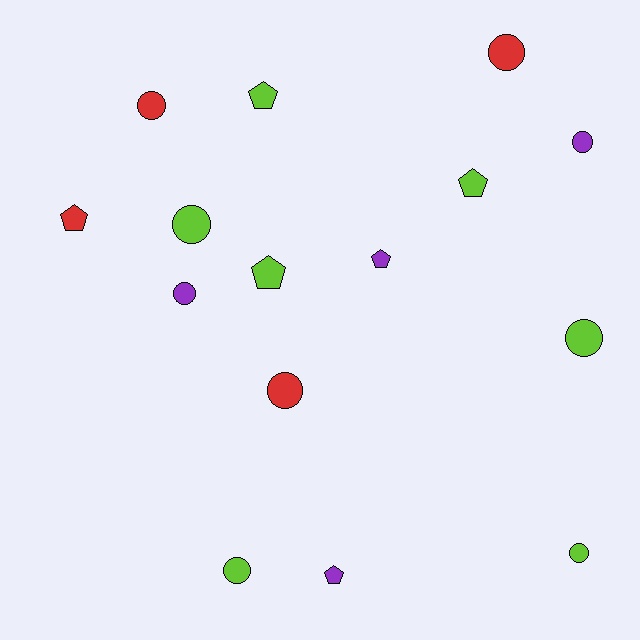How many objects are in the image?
There are 15 objects.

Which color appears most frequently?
Lime, with 7 objects.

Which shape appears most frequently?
Circle, with 9 objects.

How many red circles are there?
There are 3 red circles.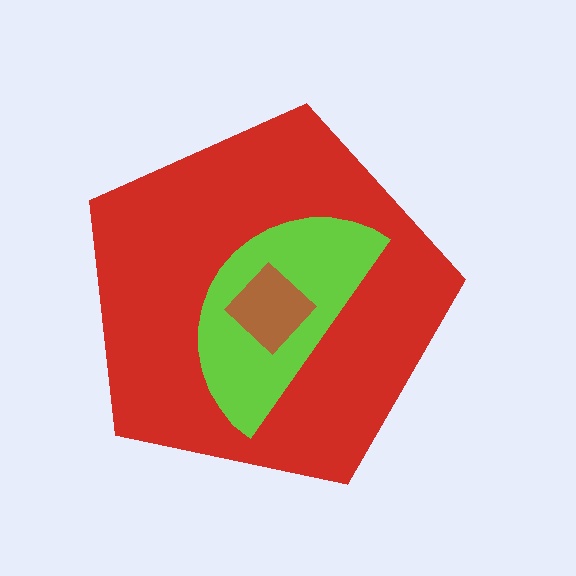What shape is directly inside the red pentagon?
The lime semicircle.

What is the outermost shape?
The red pentagon.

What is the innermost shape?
The brown diamond.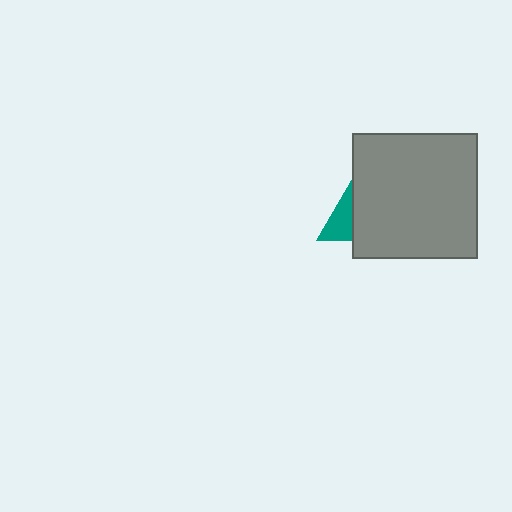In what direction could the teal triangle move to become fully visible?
The teal triangle could move left. That would shift it out from behind the gray square entirely.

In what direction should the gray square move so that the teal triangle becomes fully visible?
The gray square should move right. That is the shortest direction to clear the overlap and leave the teal triangle fully visible.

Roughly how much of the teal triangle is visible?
A small part of it is visible (roughly 31%).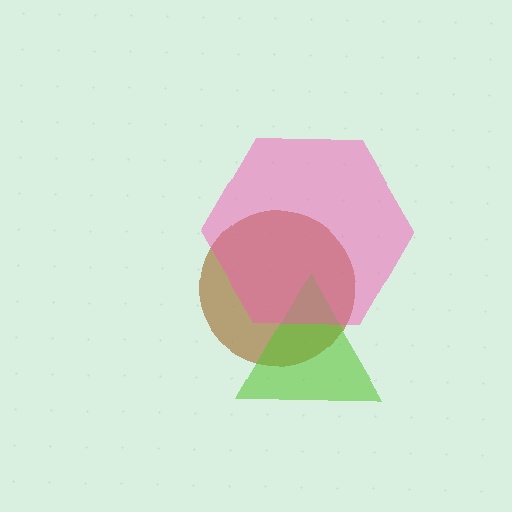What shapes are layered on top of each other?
The layered shapes are: a brown circle, a lime triangle, a pink hexagon.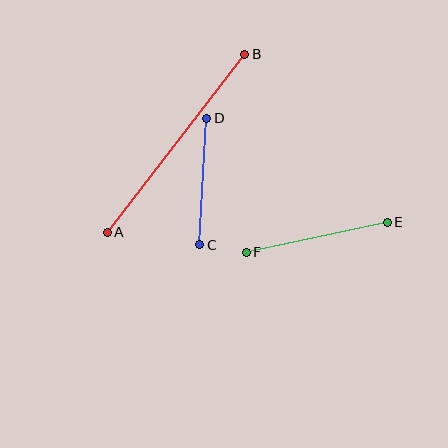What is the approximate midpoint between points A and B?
The midpoint is at approximately (176, 143) pixels.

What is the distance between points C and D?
The distance is approximately 127 pixels.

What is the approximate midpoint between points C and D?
The midpoint is at approximately (203, 182) pixels.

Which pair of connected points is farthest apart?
Points A and B are farthest apart.